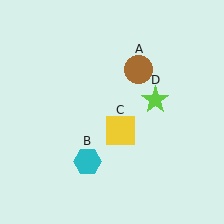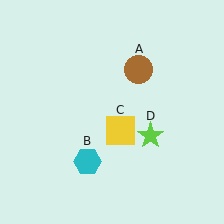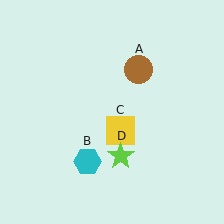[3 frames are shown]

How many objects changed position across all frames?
1 object changed position: lime star (object D).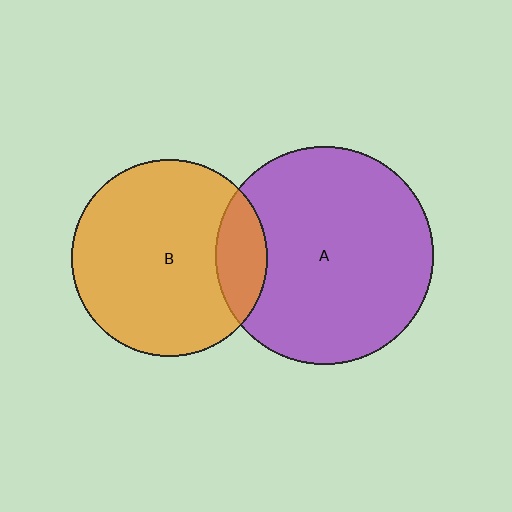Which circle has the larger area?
Circle A (purple).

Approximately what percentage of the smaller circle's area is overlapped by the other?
Approximately 15%.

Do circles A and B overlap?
Yes.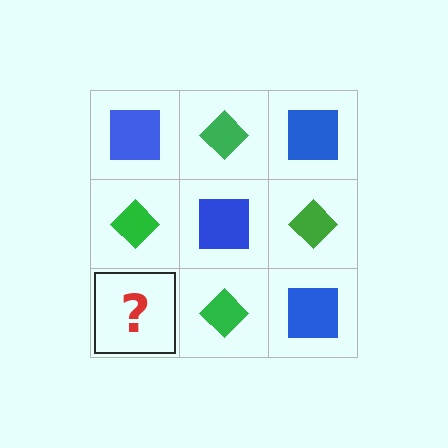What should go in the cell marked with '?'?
The missing cell should contain a blue square.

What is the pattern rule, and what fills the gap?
The rule is that it alternates blue square and green diamond in a checkerboard pattern. The gap should be filled with a blue square.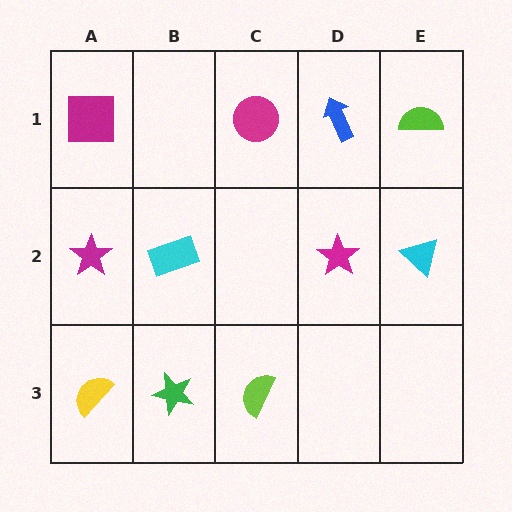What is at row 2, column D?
A magenta star.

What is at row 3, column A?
A yellow semicircle.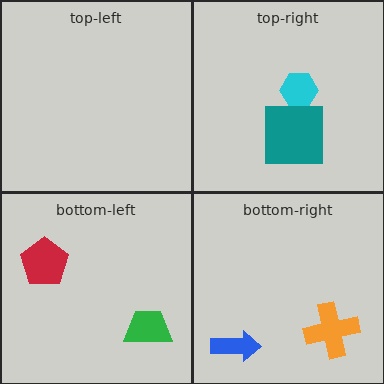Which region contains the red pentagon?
The bottom-left region.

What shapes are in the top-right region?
The cyan hexagon, the teal square.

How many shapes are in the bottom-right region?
2.